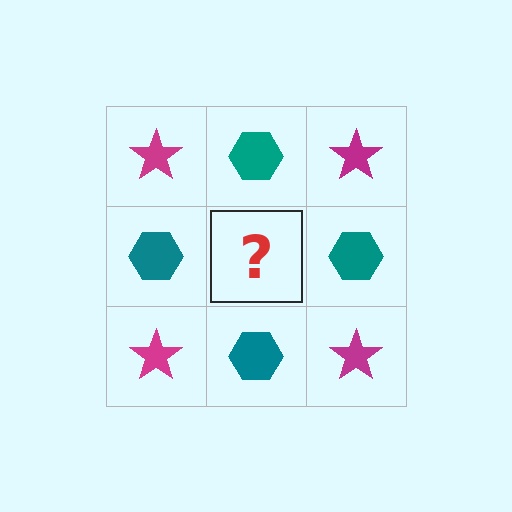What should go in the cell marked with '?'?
The missing cell should contain a magenta star.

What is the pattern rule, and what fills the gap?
The rule is that it alternates magenta star and teal hexagon in a checkerboard pattern. The gap should be filled with a magenta star.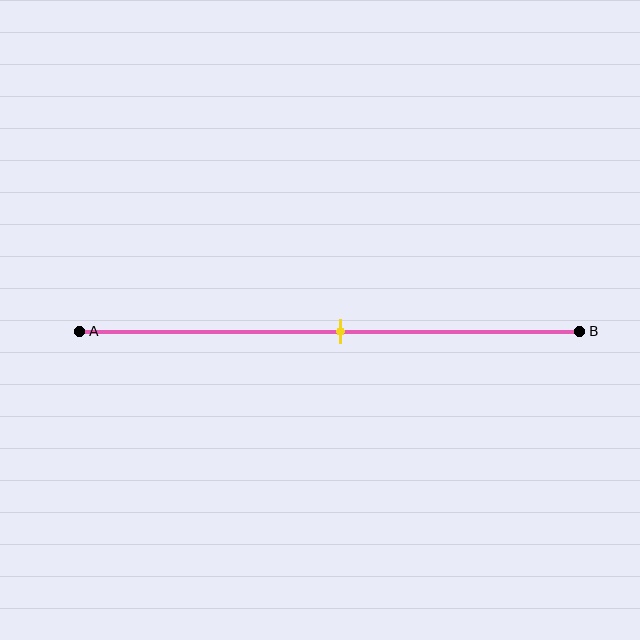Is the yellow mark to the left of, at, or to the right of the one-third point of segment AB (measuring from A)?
The yellow mark is to the right of the one-third point of segment AB.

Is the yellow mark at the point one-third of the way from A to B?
No, the mark is at about 50% from A, not at the 33% one-third point.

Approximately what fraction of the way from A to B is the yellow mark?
The yellow mark is approximately 50% of the way from A to B.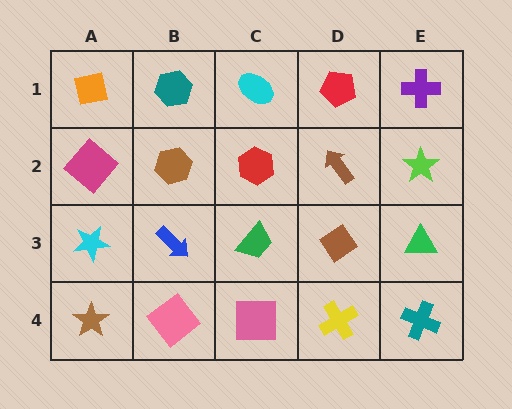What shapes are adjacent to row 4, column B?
A blue arrow (row 3, column B), a brown star (row 4, column A), a pink square (row 4, column C).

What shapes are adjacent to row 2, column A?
An orange square (row 1, column A), a cyan star (row 3, column A), a brown hexagon (row 2, column B).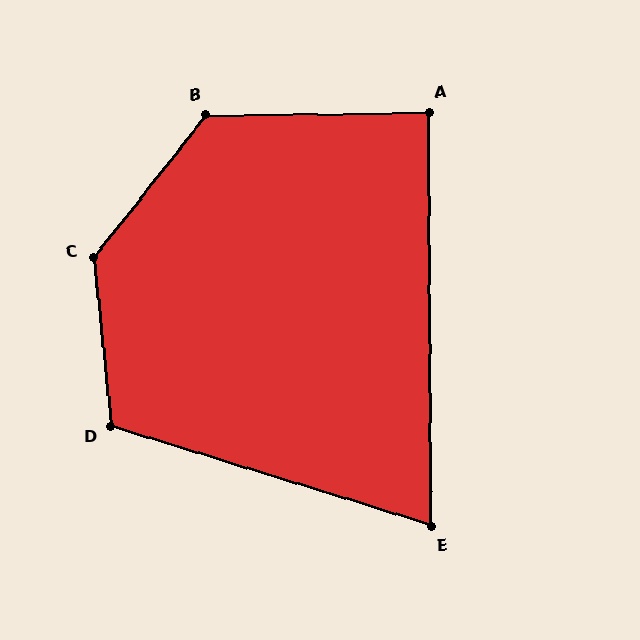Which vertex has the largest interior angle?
C, at approximately 136 degrees.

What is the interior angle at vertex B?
Approximately 129 degrees (obtuse).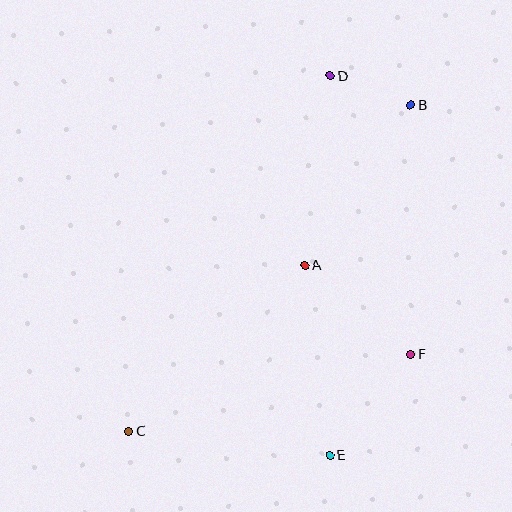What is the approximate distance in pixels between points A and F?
The distance between A and F is approximately 138 pixels.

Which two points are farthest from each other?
Points B and C are farthest from each other.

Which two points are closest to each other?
Points B and D are closest to each other.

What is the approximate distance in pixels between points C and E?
The distance between C and E is approximately 202 pixels.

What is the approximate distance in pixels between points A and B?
The distance between A and B is approximately 192 pixels.